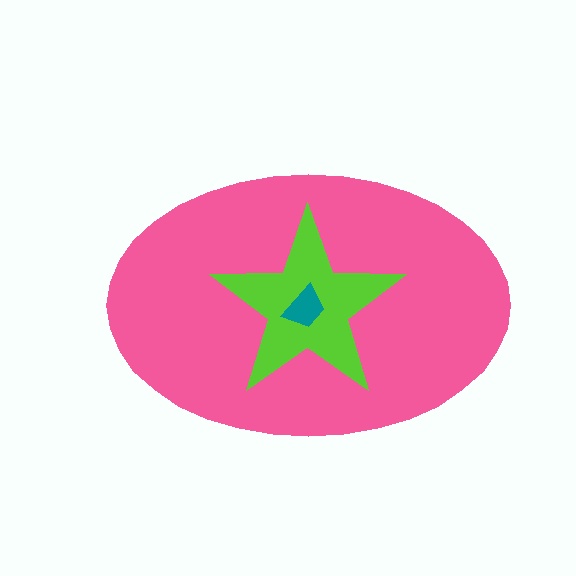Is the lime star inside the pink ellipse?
Yes.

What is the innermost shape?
The teal trapezoid.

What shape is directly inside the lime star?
The teal trapezoid.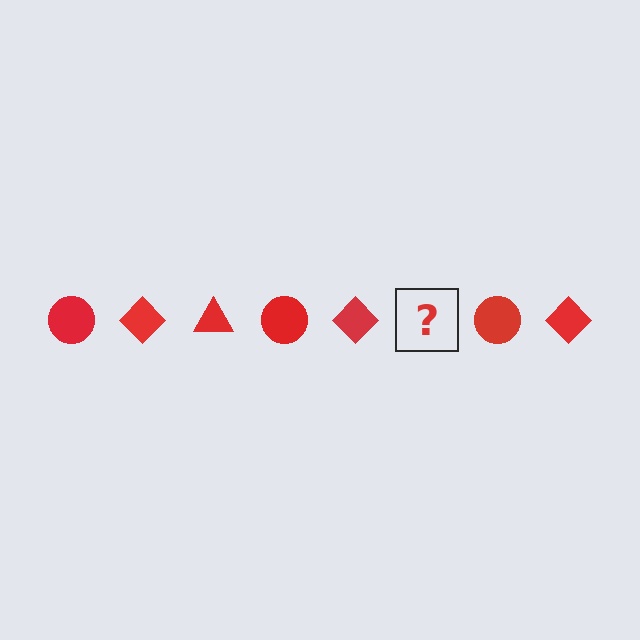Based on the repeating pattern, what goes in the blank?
The blank should be a red triangle.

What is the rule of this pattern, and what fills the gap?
The rule is that the pattern cycles through circle, diamond, triangle shapes in red. The gap should be filled with a red triangle.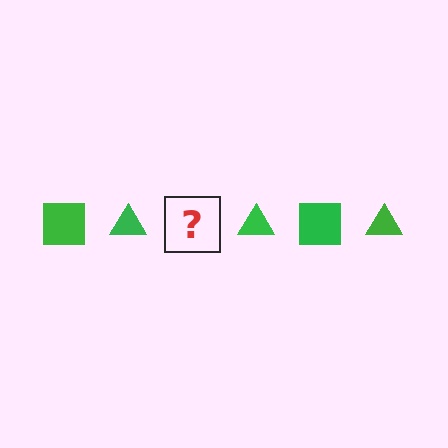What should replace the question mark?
The question mark should be replaced with a green square.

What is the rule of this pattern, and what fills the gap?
The rule is that the pattern cycles through square, triangle shapes in green. The gap should be filled with a green square.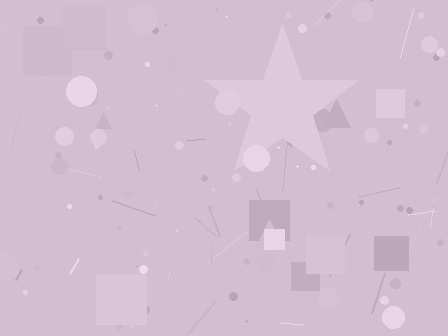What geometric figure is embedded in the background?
A star is embedded in the background.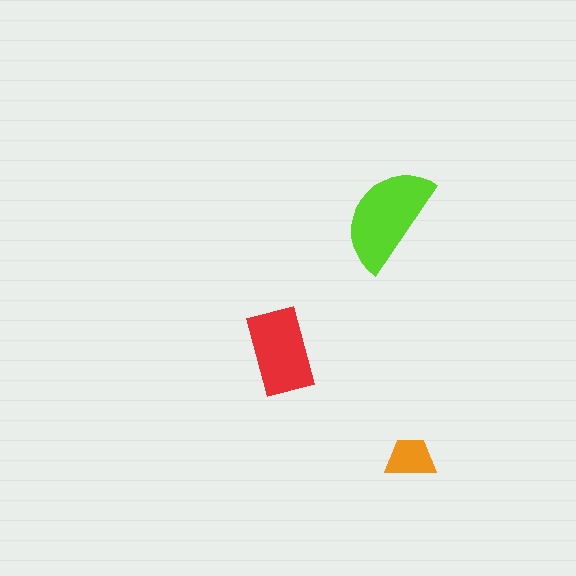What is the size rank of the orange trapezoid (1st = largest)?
3rd.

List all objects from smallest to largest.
The orange trapezoid, the red rectangle, the lime semicircle.